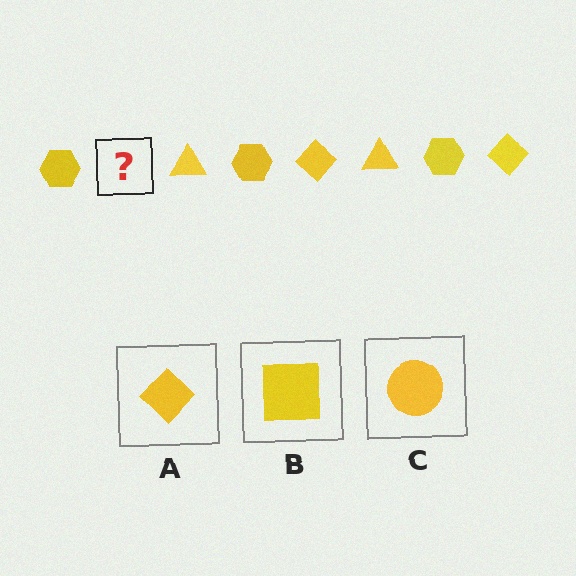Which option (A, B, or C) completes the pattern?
A.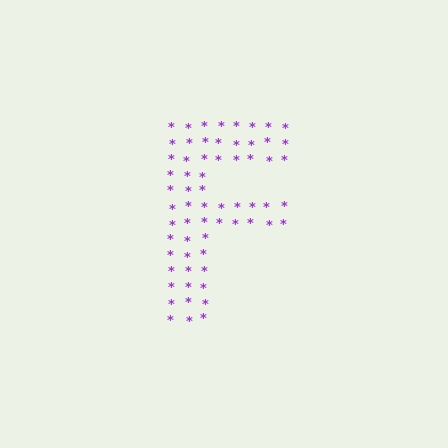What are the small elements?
The small elements are asterisks.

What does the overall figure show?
The overall figure shows the letter F.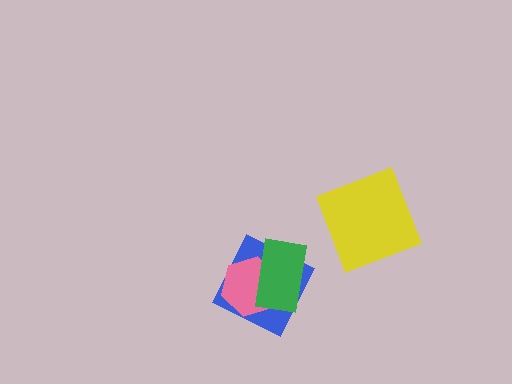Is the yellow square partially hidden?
No, no other shape covers it.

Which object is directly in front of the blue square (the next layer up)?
The pink hexagon is directly in front of the blue square.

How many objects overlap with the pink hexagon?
2 objects overlap with the pink hexagon.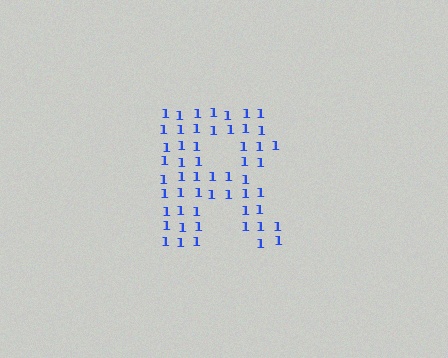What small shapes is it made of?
It is made of small digit 1's.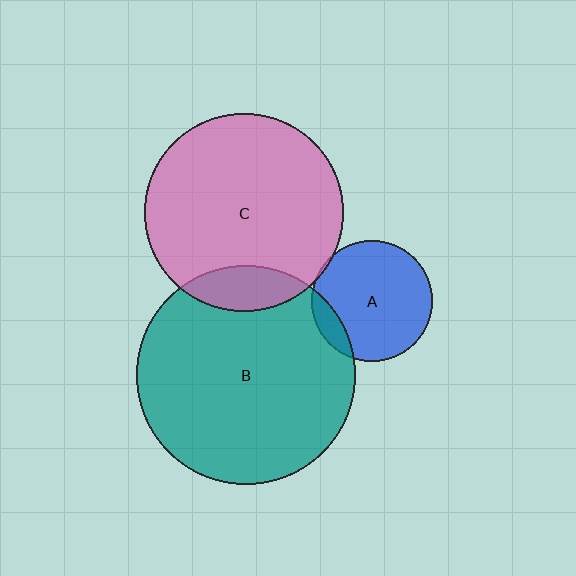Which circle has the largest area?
Circle B (teal).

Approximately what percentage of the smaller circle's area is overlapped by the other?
Approximately 5%.